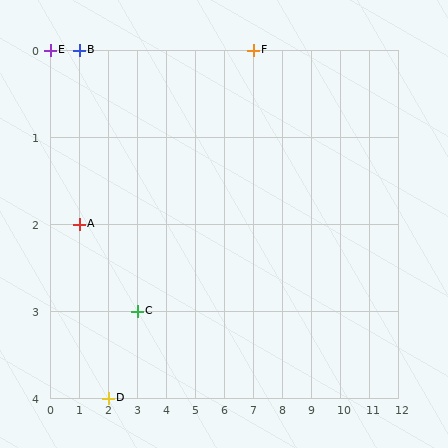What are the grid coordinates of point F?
Point F is at grid coordinates (7, 0).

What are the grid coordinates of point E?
Point E is at grid coordinates (0, 0).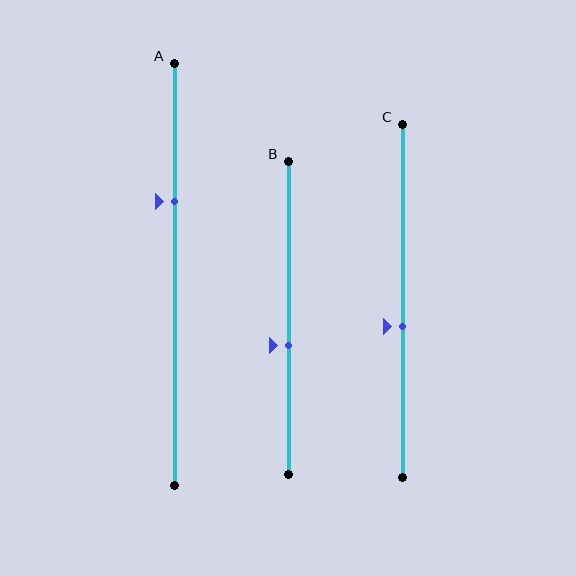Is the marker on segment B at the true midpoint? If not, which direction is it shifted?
No, the marker on segment B is shifted downward by about 9% of the segment length.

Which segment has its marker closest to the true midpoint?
Segment C has its marker closest to the true midpoint.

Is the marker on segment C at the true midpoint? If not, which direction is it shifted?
No, the marker on segment C is shifted downward by about 7% of the segment length.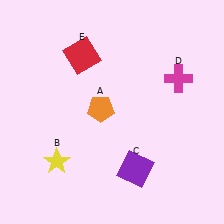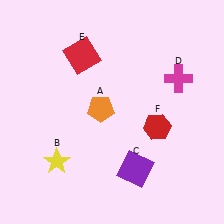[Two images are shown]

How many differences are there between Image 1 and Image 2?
There is 1 difference between the two images.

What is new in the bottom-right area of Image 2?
A red hexagon (F) was added in the bottom-right area of Image 2.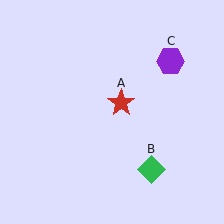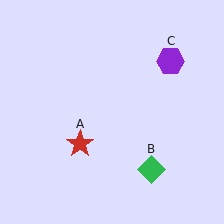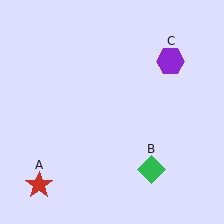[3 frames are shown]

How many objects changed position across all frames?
1 object changed position: red star (object A).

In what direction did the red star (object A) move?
The red star (object A) moved down and to the left.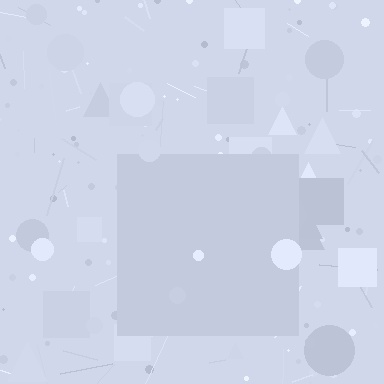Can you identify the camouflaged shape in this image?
The camouflaged shape is a square.